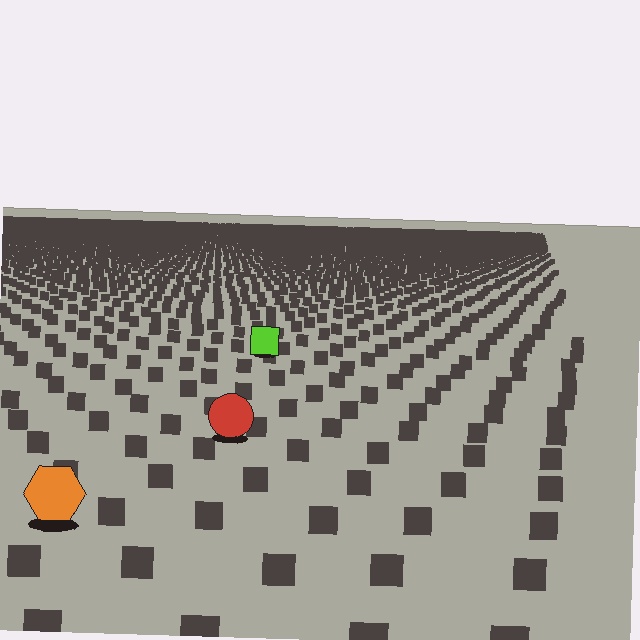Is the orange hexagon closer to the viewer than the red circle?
Yes. The orange hexagon is closer — you can tell from the texture gradient: the ground texture is coarser near it.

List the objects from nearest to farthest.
From nearest to farthest: the orange hexagon, the red circle, the lime square.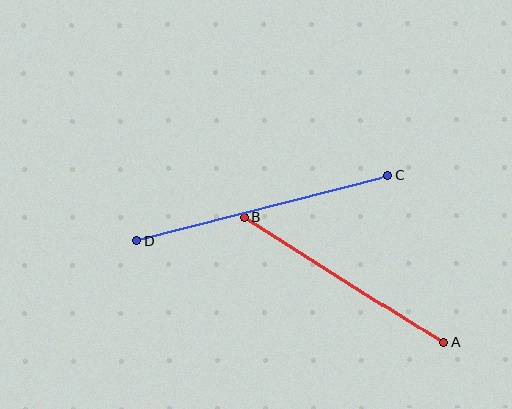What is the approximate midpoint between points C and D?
The midpoint is at approximately (262, 209) pixels.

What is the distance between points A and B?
The distance is approximately 235 pixels.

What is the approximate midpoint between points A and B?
The midpoint is at approximately (344, 280) pixels.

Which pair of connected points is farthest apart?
Points C and D are farthest apart.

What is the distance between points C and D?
The distance is approximately 259 pixels.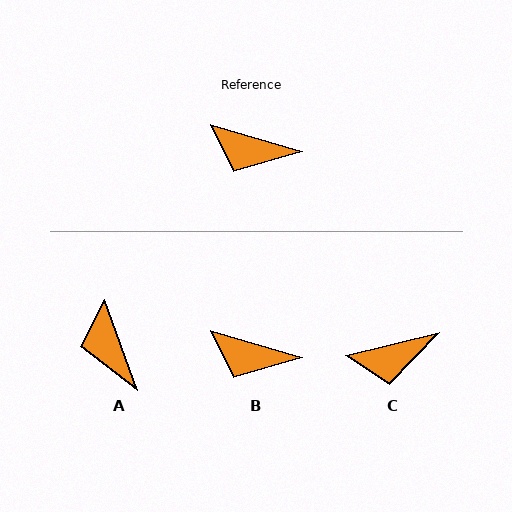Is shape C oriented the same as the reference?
No, it is off by about 31 degrees.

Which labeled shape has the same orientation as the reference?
B.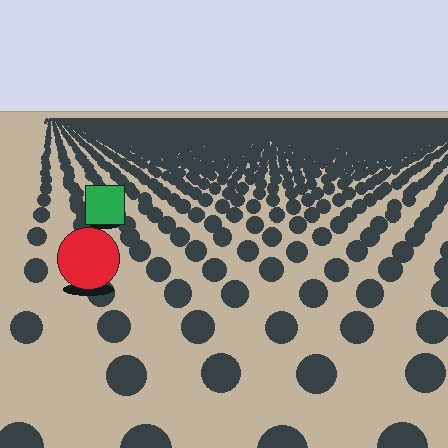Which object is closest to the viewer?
The red circle is closest. The texture marks near it are larger and more spread out.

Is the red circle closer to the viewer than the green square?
Yes. The red circle is closer — you can tell from the texture gradient: the ground texture is coarser near it.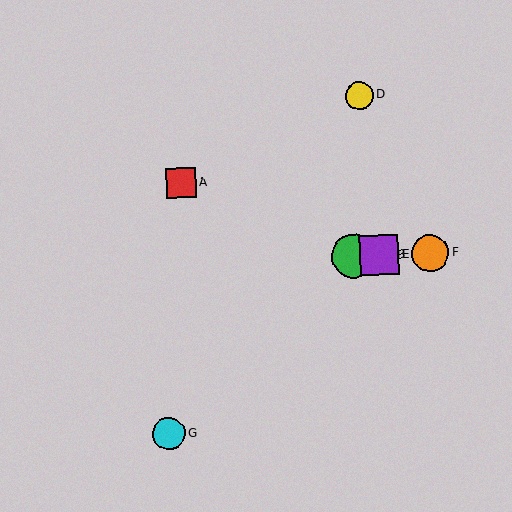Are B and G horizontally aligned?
No, B is at y≈255 and G is at y≈434.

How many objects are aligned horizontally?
4 objects (B, C, E, F) are aligned horizontally.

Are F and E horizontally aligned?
Yes, both are at y≈253.